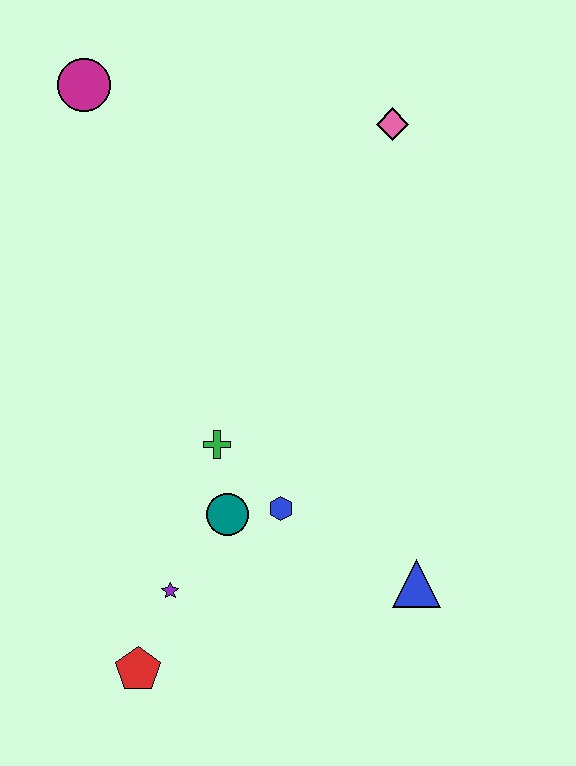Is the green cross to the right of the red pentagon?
Yes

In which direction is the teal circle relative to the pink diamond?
The teal circle is below the pink diamond.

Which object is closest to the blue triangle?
The blue hexagon is closest to the blue triangle.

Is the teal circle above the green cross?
No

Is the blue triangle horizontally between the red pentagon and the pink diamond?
No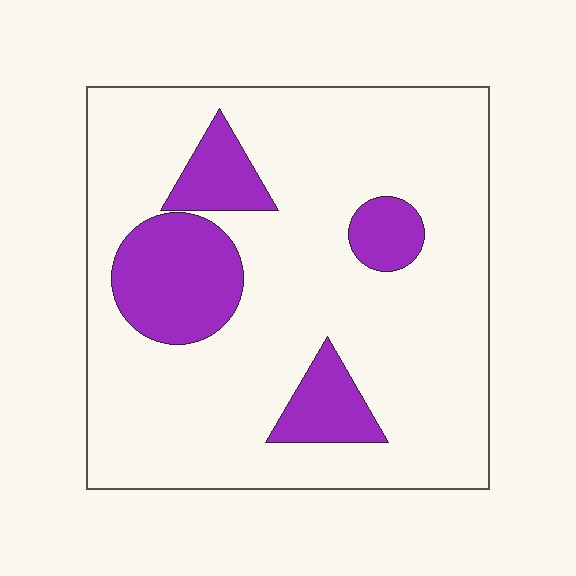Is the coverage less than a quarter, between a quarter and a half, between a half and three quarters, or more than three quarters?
Less than a quarter.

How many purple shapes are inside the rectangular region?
4.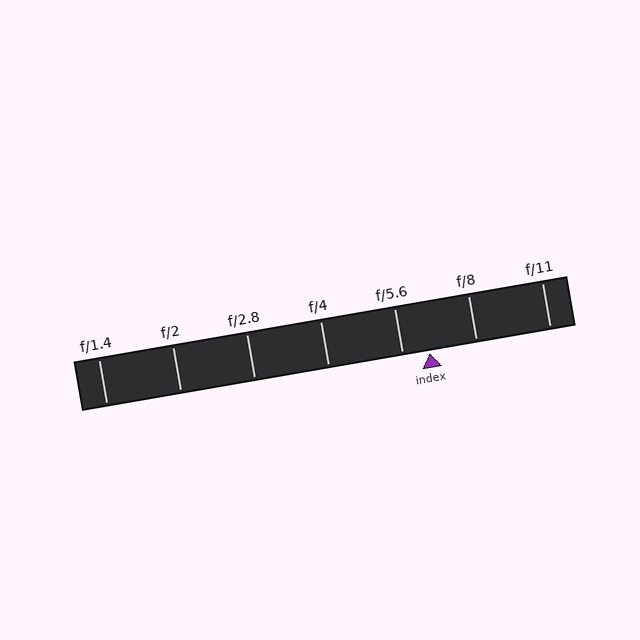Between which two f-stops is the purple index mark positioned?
The index mark is between f/5.6 and f/8.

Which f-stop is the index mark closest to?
The index mark is closest to f/5.6.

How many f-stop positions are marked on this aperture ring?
There are 7 f-stop positions marked.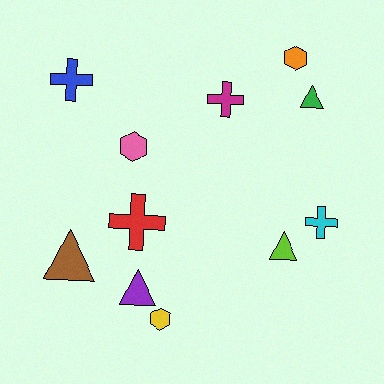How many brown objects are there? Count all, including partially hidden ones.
There is 1 brown object.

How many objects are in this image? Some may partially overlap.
There are 11 objects.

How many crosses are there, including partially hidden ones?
There are 4 crosses.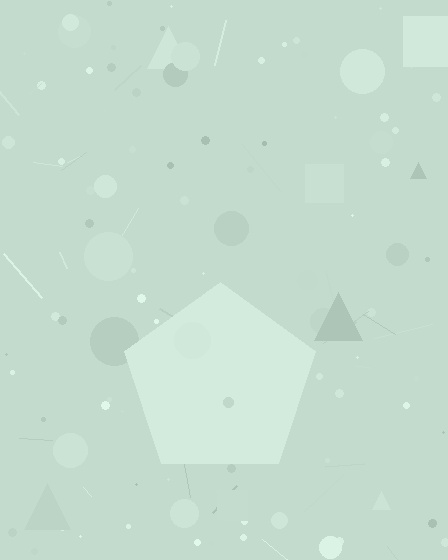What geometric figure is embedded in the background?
A pentagon is embedded in the background.